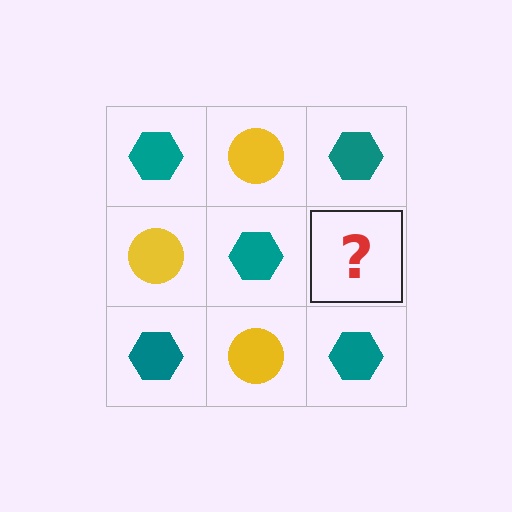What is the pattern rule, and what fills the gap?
The rule is that it alternates teal hexagon and yellow circle in a checkerboard pattern. The gap should be filled with a yellow circle.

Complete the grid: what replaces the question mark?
The question mark should be replaced with a yellow circle.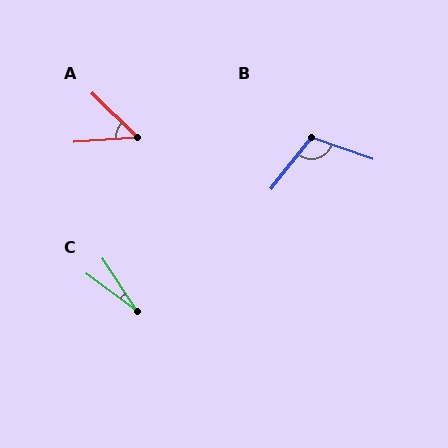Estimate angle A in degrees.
Approximately 49 degrees.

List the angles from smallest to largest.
C (20°), A (49°), B (109°).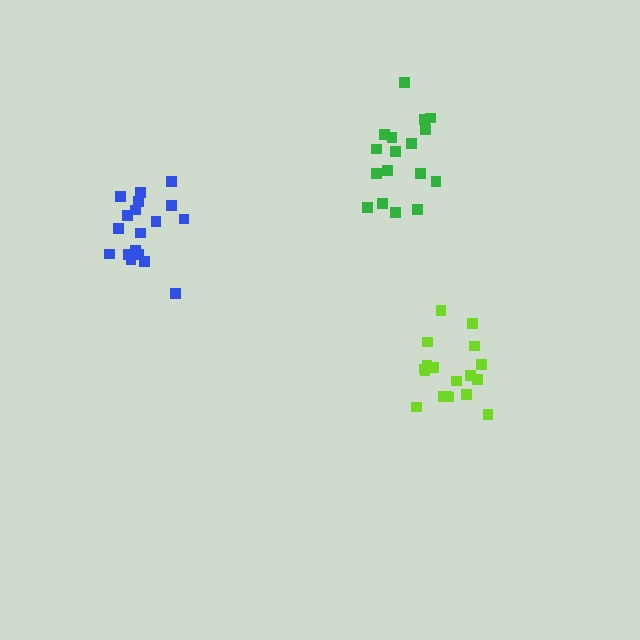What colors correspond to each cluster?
The clusters are colored: blue, lime, green.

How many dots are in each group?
Group 1: 18 dots, Group 2: 18 dots, Group 3: 17 dots (53 total).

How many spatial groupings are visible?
There are 3 spatial groupings.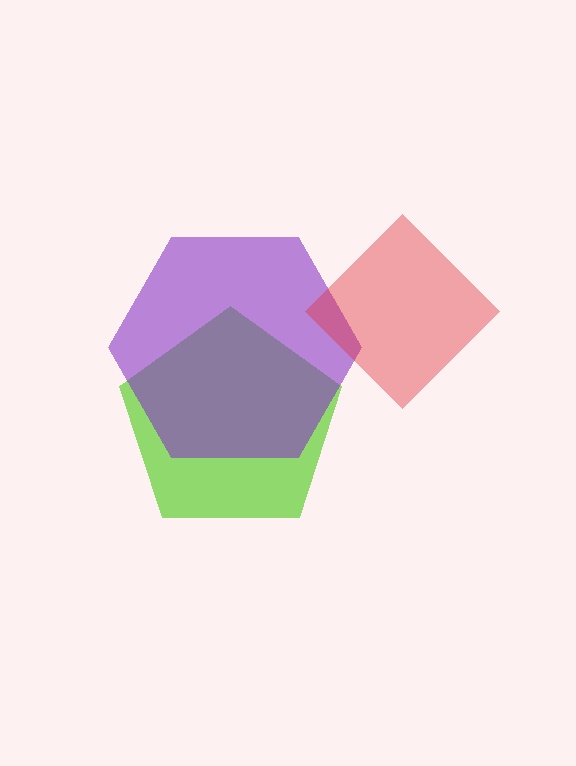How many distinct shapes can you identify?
There are 3 distinct shapes: a lime pentagon, a purple hexagon, a red diamond.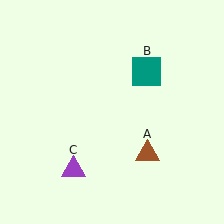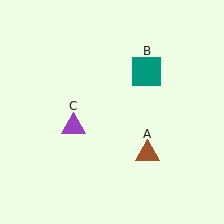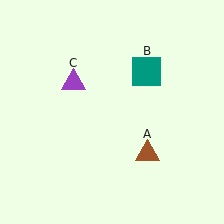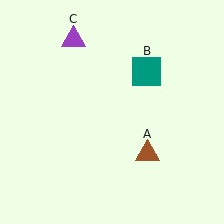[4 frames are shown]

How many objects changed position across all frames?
1 object changed position: purple triangle (object C).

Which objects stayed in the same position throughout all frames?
Brown triangle (object A) and teal square (object B) remained stationary.